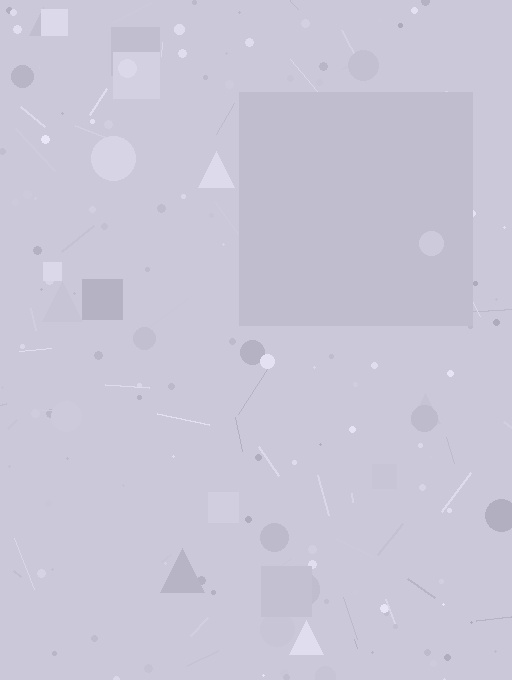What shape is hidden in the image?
A square is hidden in the image.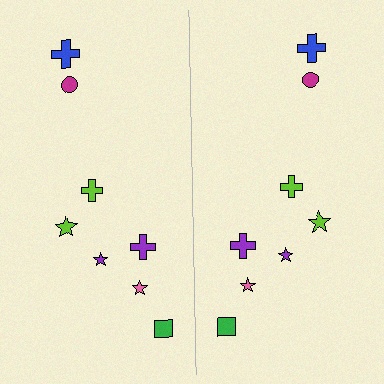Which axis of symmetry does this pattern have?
The pattern has a vertical axis of symmetry running through the center of the image.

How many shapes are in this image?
There are 16 shapes in this image.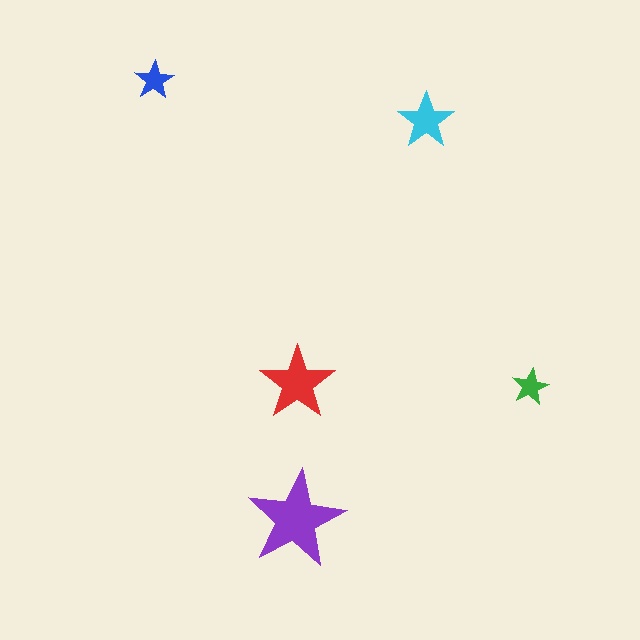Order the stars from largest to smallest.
the purple one, the red one, the cyan one, the blue one, the green one.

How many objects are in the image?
There are 5 objects in the image.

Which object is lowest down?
The purple star is bottommost.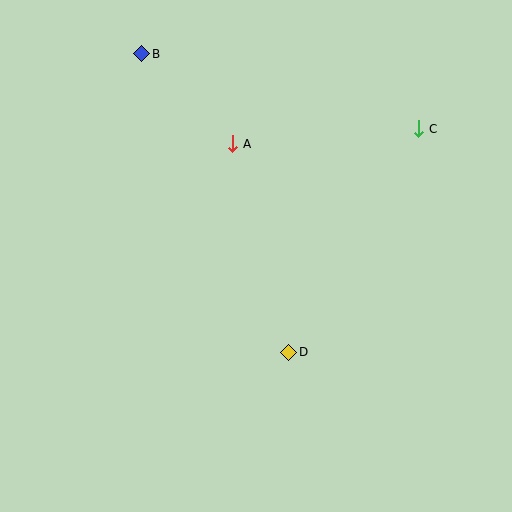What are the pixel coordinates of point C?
Point C is at (419, 129).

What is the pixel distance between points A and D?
The distance between A and D is 216 pixels.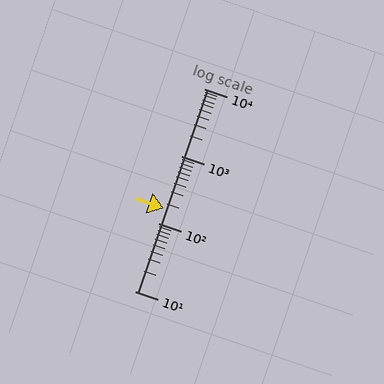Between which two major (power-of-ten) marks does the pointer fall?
The pointer is between 100 and 1000.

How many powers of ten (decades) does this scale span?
The scale spans 3 decades, from 10 to 10000.